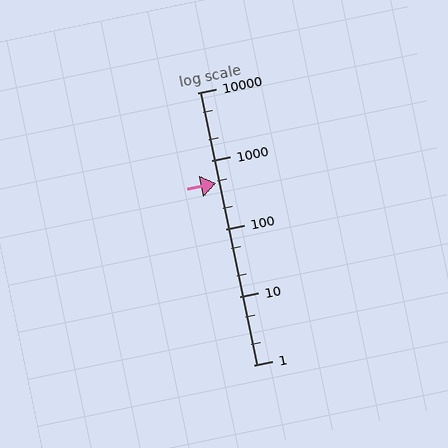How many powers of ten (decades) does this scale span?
The scale spans 4 decades, from 1 to 10000.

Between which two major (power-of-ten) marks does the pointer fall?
The pointer is between 100 and 1000.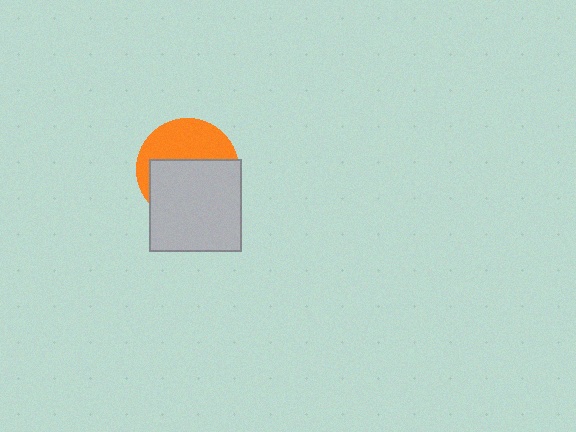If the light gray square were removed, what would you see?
You would see the complete orange circle.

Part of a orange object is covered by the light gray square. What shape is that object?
It is a circle.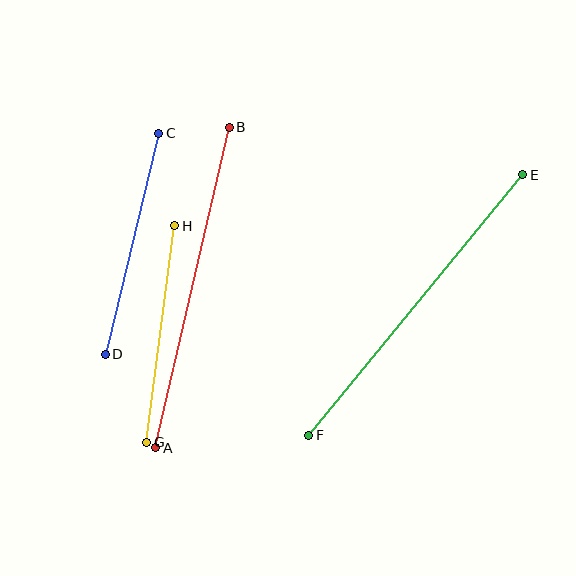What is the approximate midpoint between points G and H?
The midpoint is at approximately (161, 334) pixels.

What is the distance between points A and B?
The distance is approximately 329 pixels.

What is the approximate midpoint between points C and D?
The midpoint is at approximately (132, 244) pixels.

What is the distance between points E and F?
The distance is approximately 337 pixels.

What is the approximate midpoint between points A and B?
The midpoint is at approximately (193, 287) pixels.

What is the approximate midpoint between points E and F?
The midpoint is at approximately (416, 305) pixels.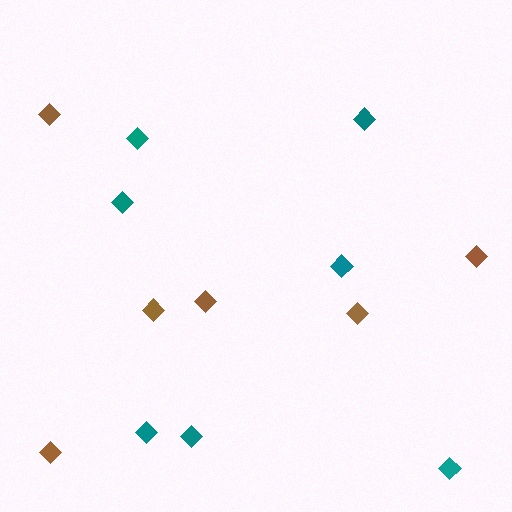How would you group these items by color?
There are 2 groups: one group of teal diamonds (7) and one group of brown diamonds (6).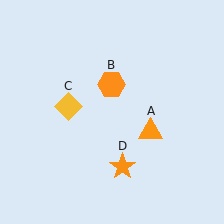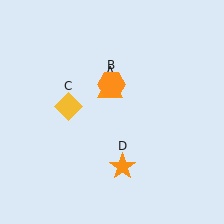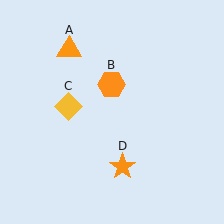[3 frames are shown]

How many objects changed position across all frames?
1 object changed position: orange triangle (object A).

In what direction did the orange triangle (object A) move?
The orange triangle (object A) moved up and to the left.